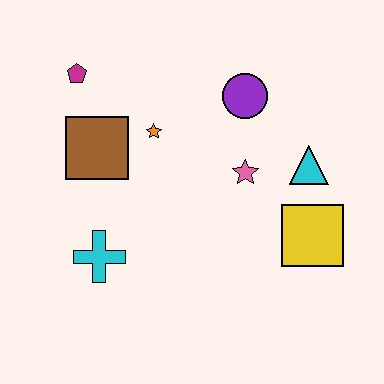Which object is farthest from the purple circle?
The cyan cross is farthest from the purple circle.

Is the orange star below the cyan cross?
No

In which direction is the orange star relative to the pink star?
The orange star is to the left of the pink star.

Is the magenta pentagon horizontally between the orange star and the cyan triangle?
No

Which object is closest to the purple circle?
The pink star is closest to the purple circle.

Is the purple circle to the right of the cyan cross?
Yes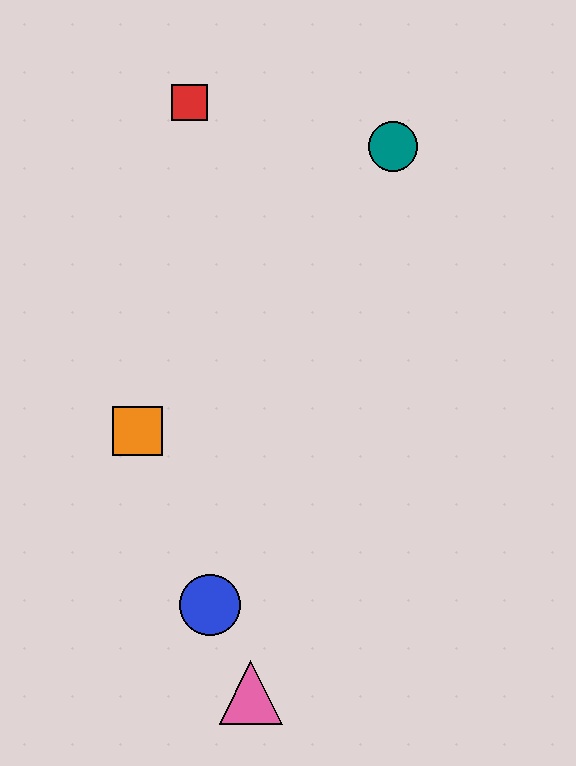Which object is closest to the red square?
The teal circle is closest to the red square.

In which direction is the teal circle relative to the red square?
The teal circle is to the right of the red square.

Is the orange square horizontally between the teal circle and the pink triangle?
No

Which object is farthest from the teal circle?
The pink triangle is farthest from the teal circle.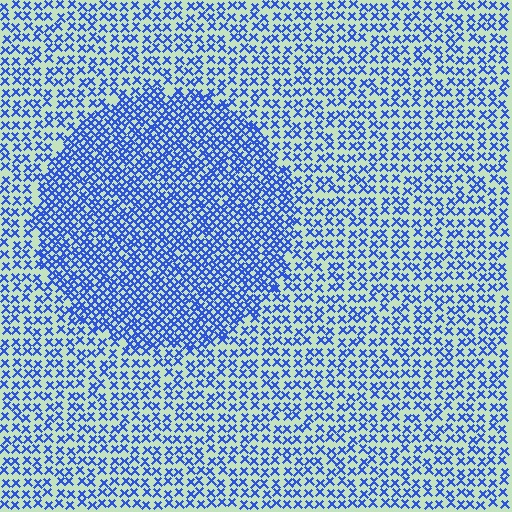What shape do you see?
I see a circle.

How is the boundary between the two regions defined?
The boundary is defined by a change in element density (approximately 1.9x ratio). All elements are the same color, size, and shape.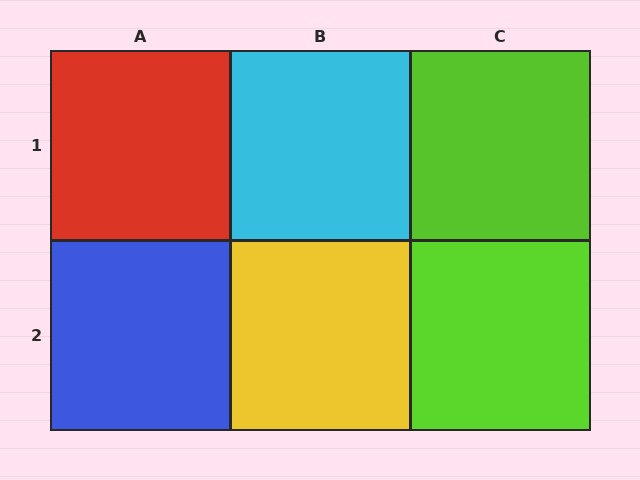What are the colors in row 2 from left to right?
Blue, yellow, lime.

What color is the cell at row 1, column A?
Red.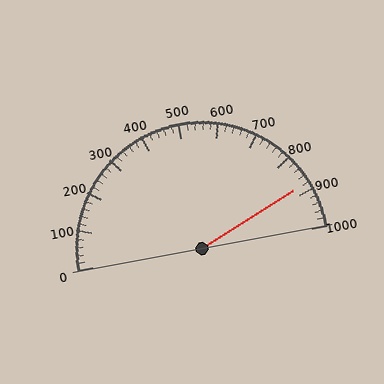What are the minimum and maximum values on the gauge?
The gauge ranges from 0 to 1000.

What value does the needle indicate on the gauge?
The needle indicates approximately 880.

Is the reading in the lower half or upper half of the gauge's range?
The reading is in the upper half of the range (0 to 1000).